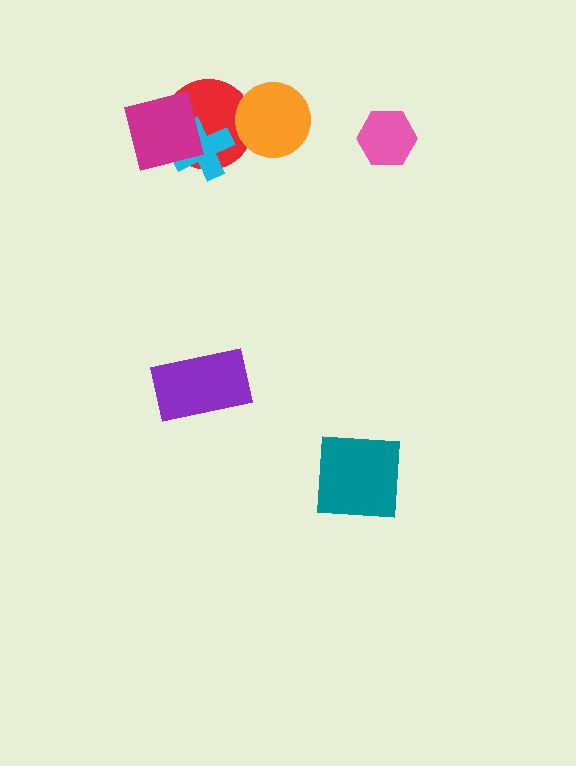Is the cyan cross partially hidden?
Yes, it is partially covered by another shape.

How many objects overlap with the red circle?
3 objects overlap with the red circle.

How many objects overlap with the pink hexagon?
0 objects overlap with the pink hexagon.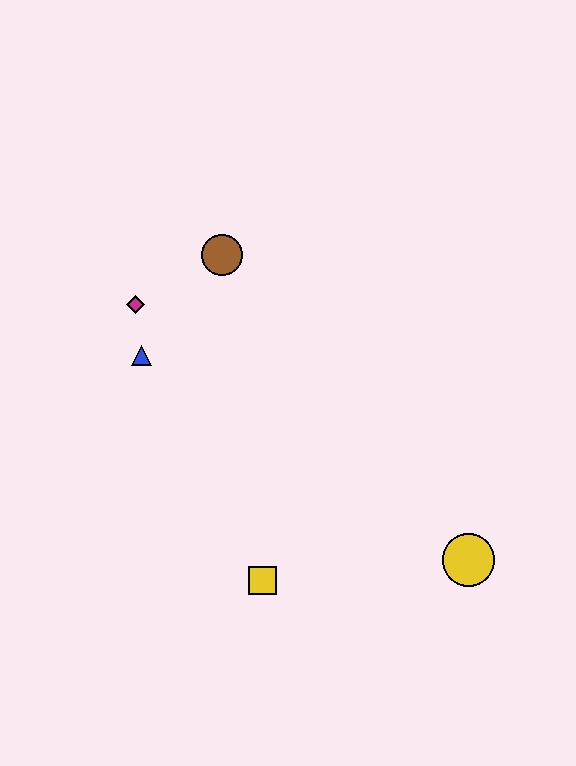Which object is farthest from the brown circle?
The yellow circle is farthest from the brown circle.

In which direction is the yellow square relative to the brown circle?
The yellow square is below the brown circle.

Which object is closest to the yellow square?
The yellow circle is closest to the yellow square.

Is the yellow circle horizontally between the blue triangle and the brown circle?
No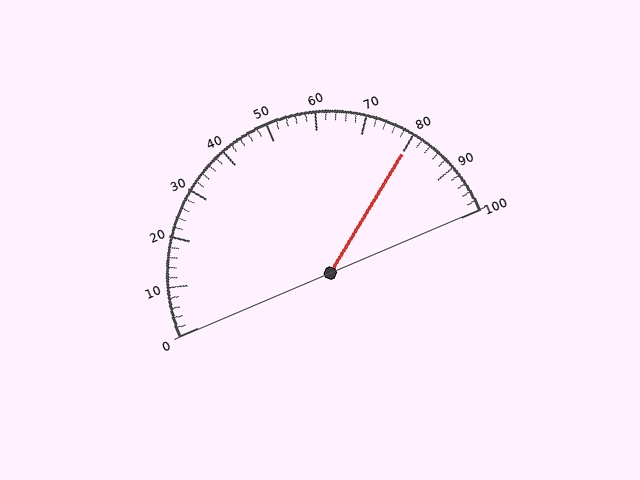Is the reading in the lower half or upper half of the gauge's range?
The reading is in the upper half of the range (0 to 100).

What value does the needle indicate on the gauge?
The needle indicates approximately 80.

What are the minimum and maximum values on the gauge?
The gauge ranges from 0 to 100.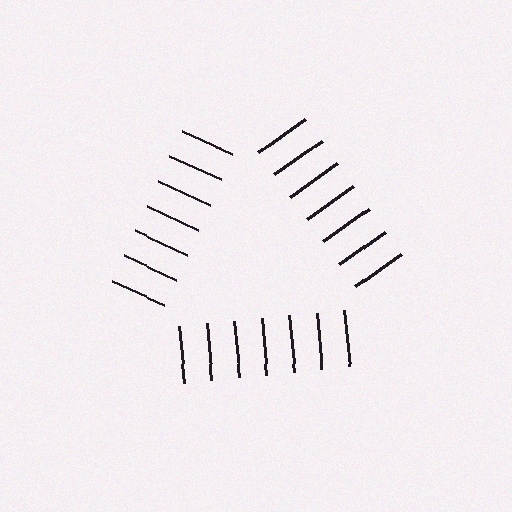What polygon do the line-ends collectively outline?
An illusory triangle — the line segments terminate on its edges but no continuous stroke is drawn.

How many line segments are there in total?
21 — 7 along each of the 3 edges.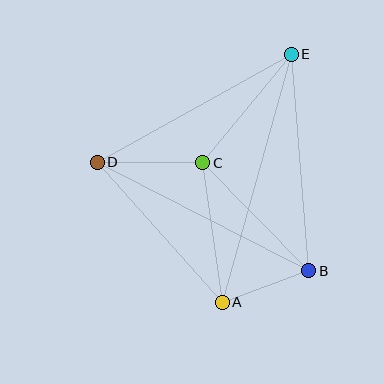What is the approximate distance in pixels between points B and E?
The distance between B and E is approximately 217 pixels.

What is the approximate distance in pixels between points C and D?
The distance between C and D is approximately 106 pixels.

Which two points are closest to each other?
Points A and B are closest to each other.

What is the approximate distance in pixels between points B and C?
The distance between B and C is approximately 151 pixels.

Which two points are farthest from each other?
Points A and E are farthest from each other.